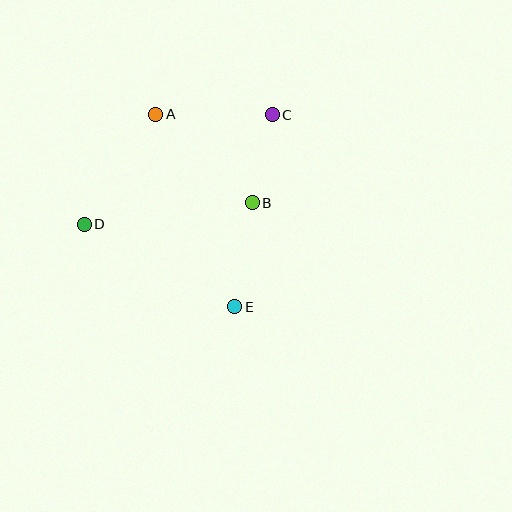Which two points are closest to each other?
Points B and C are closest to each other.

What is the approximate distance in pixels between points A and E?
The distance between A and E is approximately 208 pixels.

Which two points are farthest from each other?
Points C and D are farthest from each other.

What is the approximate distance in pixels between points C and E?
The distance between C and E is approximately 196 pixels.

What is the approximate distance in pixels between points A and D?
The distance between A and D is approximately 131 pixels.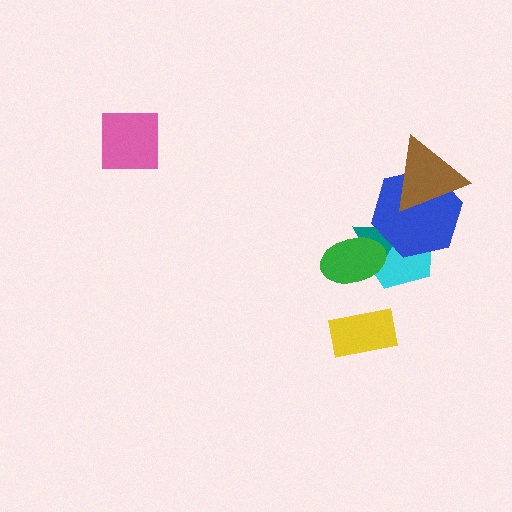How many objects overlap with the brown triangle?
1 object overlaps with the brown triangle.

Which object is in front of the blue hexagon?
The brown triangle is in front of the blue hexagon.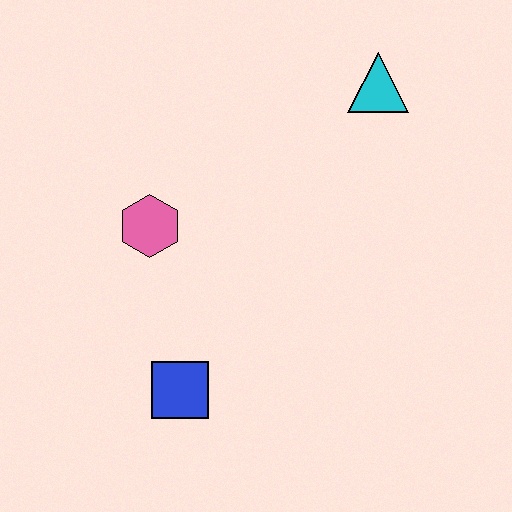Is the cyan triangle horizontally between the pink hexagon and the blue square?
No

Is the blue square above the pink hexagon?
No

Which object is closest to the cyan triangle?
The pink hexagon is closest to the cyan triangle.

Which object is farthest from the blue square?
The cyan triangle is farthest from the blue square.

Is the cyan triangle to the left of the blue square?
No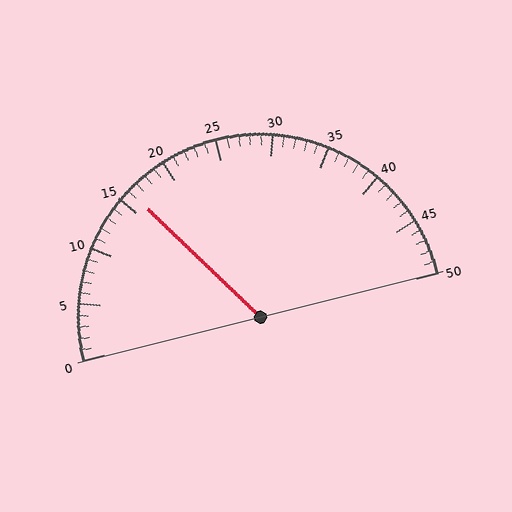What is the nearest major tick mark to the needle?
The nearest major tick mark is 15.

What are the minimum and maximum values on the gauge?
The gauge ranges from 0 to 50.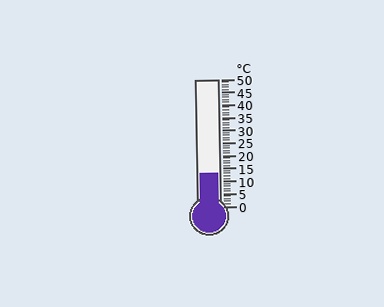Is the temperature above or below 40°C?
The temperature is below 40°C.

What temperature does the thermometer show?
The thermometer shows approximately 13°C.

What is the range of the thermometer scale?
The thermometer scale ranges from 0°C to 50°C.